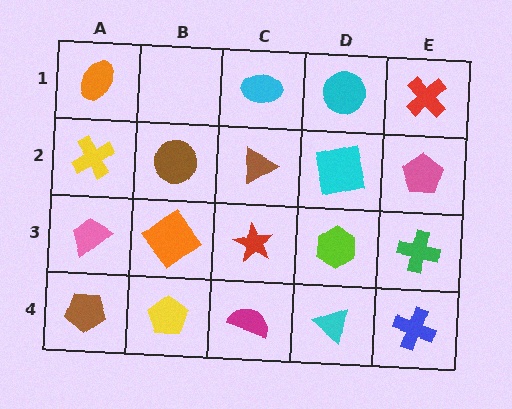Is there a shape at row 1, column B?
No, that cell is empty.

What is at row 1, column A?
An orange ellipse.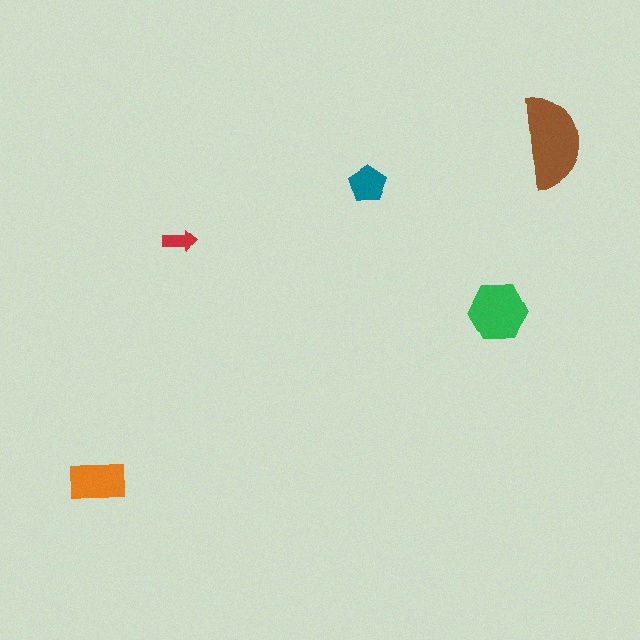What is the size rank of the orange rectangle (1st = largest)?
3rd.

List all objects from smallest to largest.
The red arrow, the teal pentagon, the orange rectangle, the green hexagon, the brown semicircle.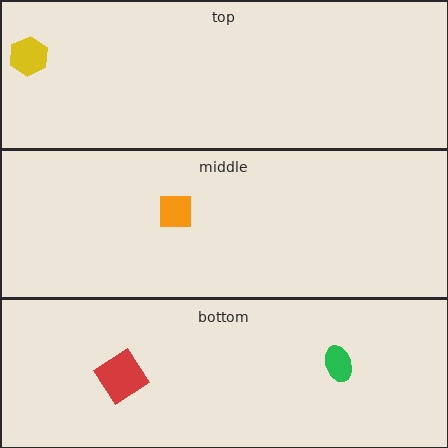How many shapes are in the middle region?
1.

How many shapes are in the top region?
1.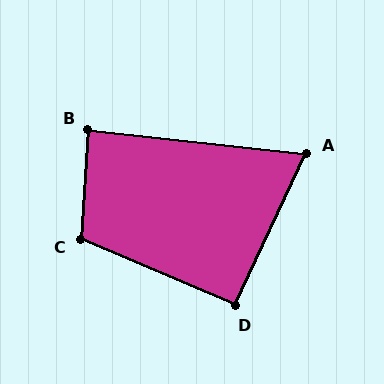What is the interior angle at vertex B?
Approximately 88 degrees (approximately right).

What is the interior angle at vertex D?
Approximately 92 degrees (approximately right).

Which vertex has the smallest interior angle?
A, at approximately 71 degrees.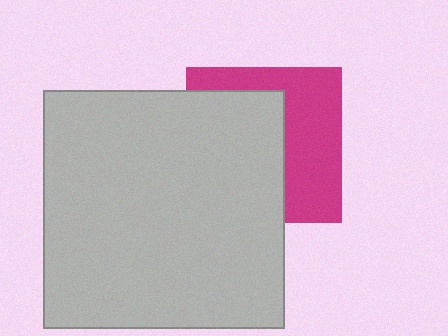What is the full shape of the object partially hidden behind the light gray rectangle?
The partially hidden object is a magenta square.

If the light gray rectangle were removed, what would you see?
You would see the complete magenta square.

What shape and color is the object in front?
The object in front is a light gray rectangle.